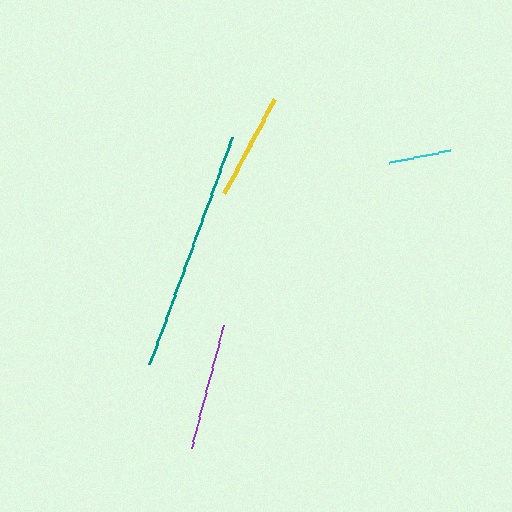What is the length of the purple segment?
The purple segment is approximately 127 pixels long.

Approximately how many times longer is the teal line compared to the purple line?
The teal line is approximately 1.9 times the length of the purple line.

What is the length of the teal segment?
The teal segment is approximately 242 pixels long.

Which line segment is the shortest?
The cyan line is the shortest at approximately 62 pixels.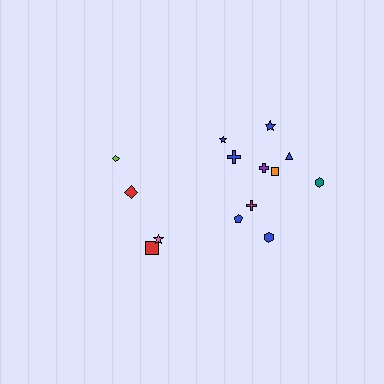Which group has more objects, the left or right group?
The right group.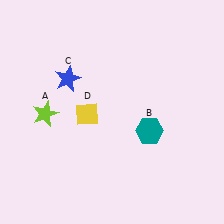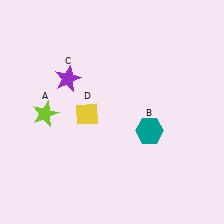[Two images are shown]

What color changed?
The star (C) changed from blue in Image 1 to purple in Image 2.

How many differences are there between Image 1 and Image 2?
There is 1 difference between the two images.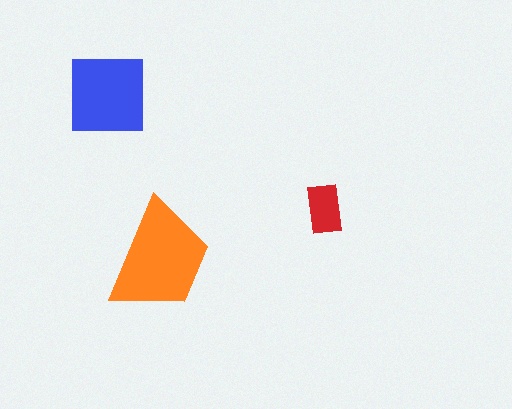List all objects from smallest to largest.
The red rectangle, the blue square, the orange trapezoid.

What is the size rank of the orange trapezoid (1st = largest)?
1st.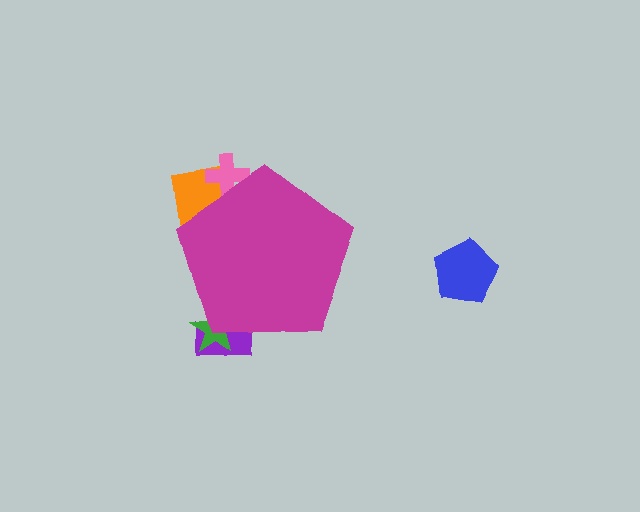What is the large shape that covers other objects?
A magenta pentagon.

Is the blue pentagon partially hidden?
No, the blue pentagon is fully visible.